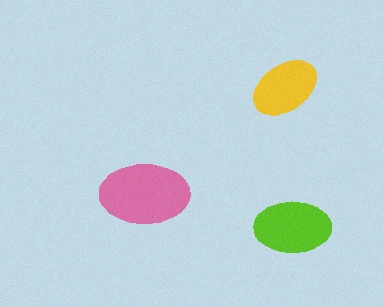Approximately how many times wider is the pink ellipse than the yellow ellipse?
About 1.5 times wider.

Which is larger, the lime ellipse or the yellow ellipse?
The lime one.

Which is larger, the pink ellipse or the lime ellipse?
The pink one.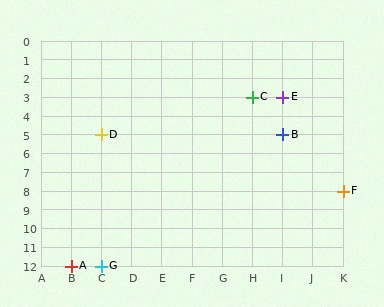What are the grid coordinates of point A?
Point A is at grid coordinates (B, 12).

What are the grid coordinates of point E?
Point E is at grid coordinates (I, 3).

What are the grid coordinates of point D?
Point D is at grid coordinates (C, 5).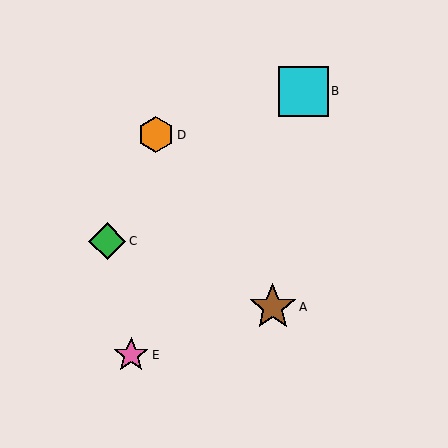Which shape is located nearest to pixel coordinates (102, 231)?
The green diamond (labeled C) at (107, 241) is nearest to that location.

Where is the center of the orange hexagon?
The center of the orange hexagon is at (156, 135).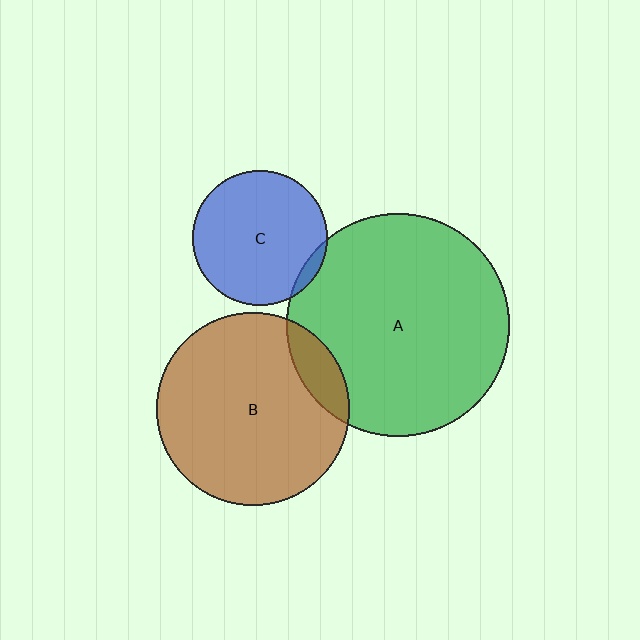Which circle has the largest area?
Circle A (green).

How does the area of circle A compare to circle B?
Approximately 1.3 times.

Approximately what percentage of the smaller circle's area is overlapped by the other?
Approximately 10%.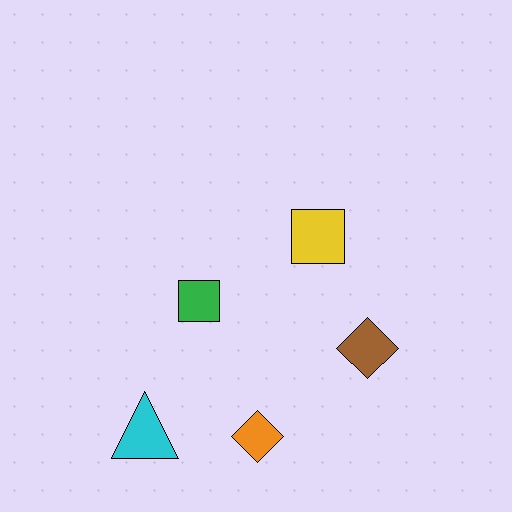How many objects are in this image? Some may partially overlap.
There are 5 objects.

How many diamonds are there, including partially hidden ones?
There are 2 diamonds.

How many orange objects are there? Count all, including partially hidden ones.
There is 1 orange object.